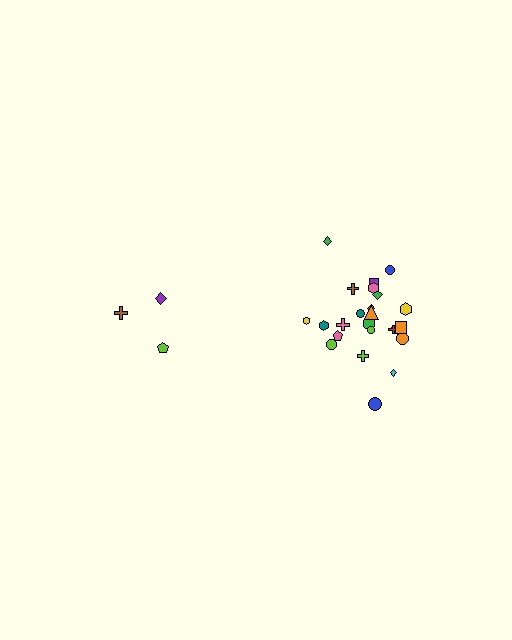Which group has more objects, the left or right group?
The right group.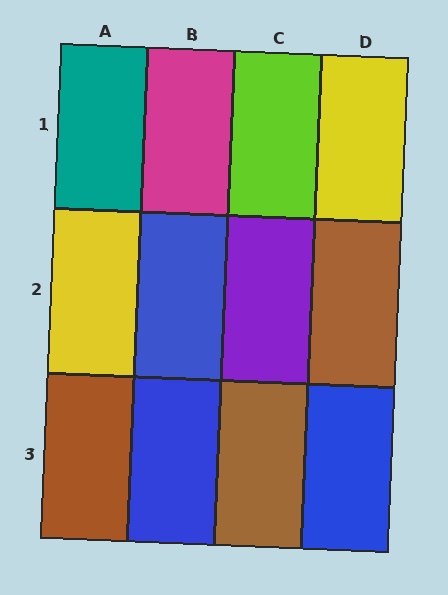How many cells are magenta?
1 cell is magenta.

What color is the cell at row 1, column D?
Yellow.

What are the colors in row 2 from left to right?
Yellow, blue, purple, brown.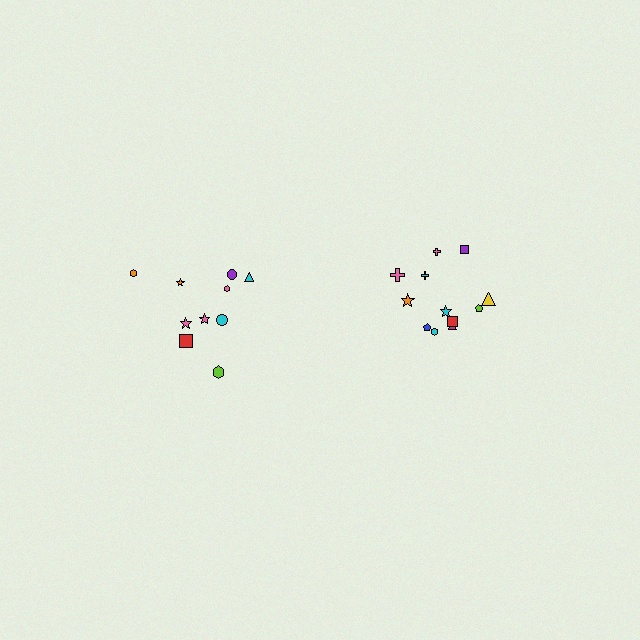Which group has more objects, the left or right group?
The right group.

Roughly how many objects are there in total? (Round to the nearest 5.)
Roughly 20 objects in total.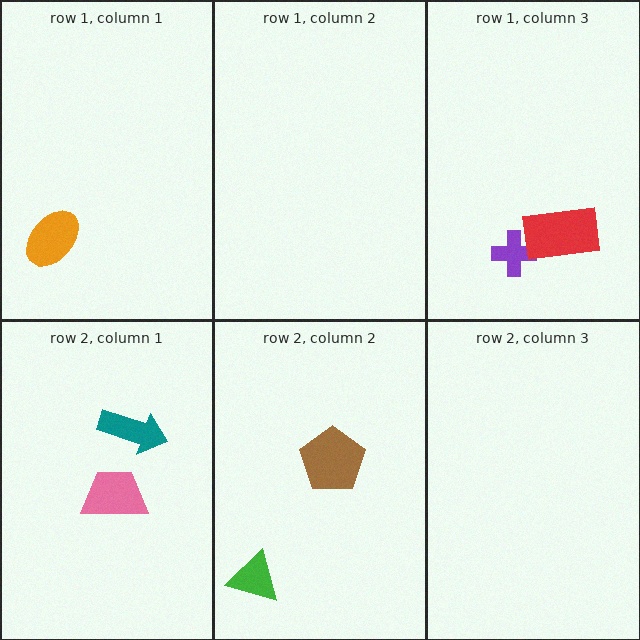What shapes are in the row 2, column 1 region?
The pink trapezoid, the teal arrow.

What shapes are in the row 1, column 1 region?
The orange ellipse.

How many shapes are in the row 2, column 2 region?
2.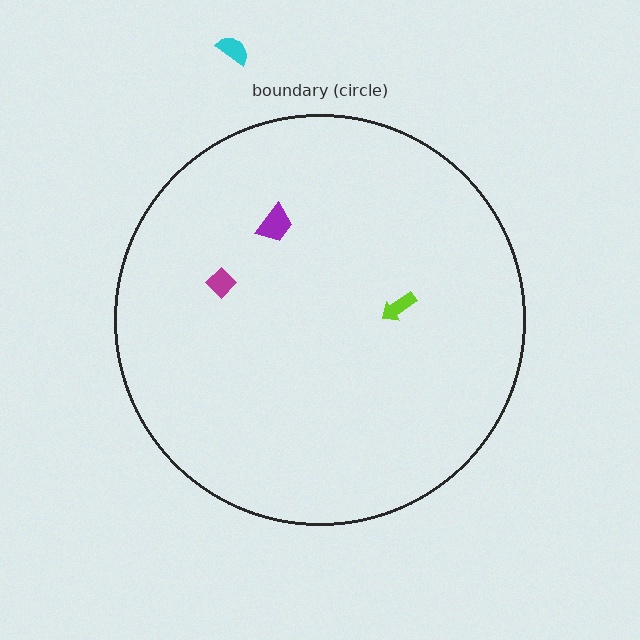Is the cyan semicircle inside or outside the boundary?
Outside.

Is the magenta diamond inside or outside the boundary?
Inside.